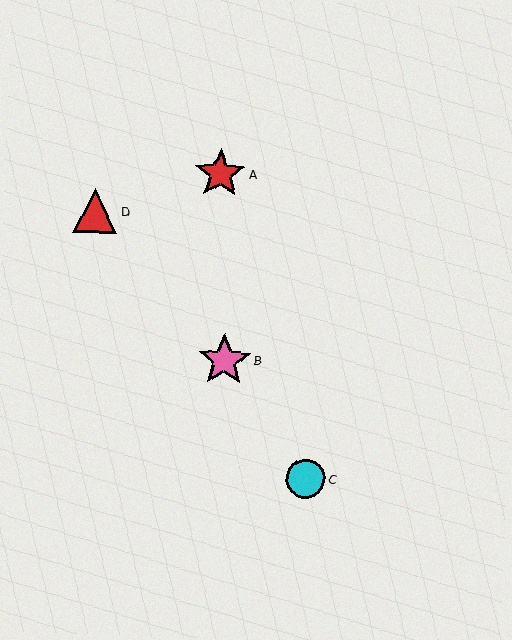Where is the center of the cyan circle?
The center of the cyan circle is at (306, 479).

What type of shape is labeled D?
Shape D is a red triangle.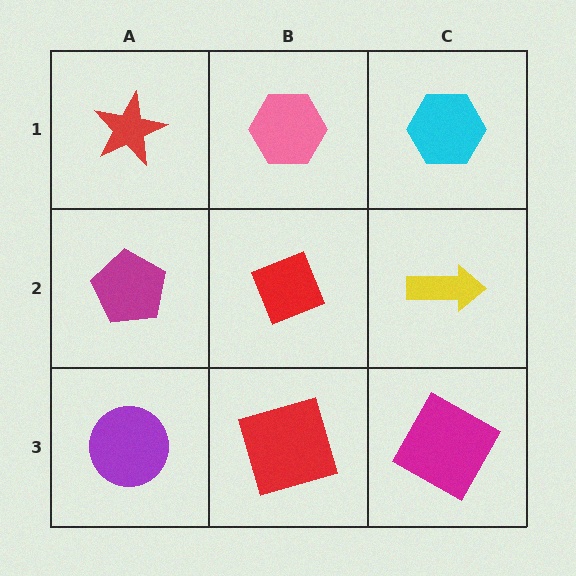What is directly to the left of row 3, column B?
A purple circle.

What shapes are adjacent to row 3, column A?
A magenta pentagon (row 2, column A), a red square (row 3, column B).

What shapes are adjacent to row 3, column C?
A yellow arrow (row 2, column C), a red square (row 3, column B).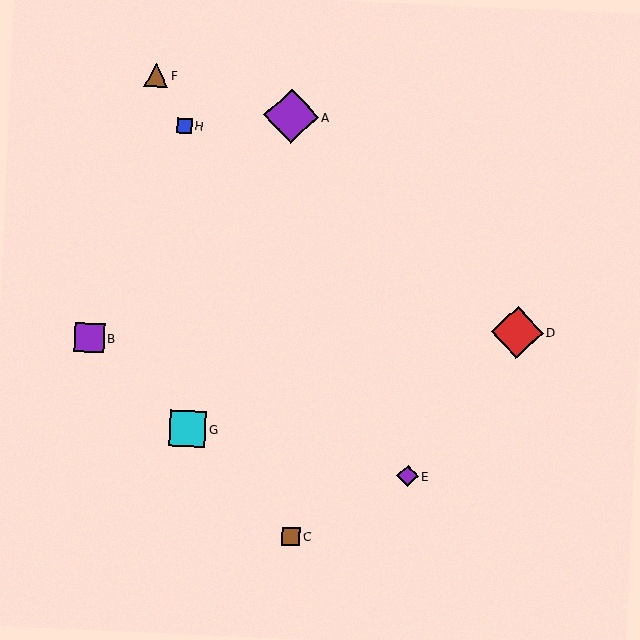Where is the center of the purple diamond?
The center of the purple diamond is at (407, 476).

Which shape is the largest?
The purple diamond (labeled A) is the largest.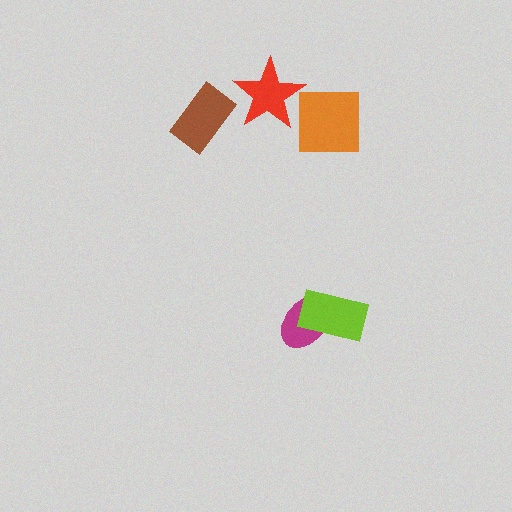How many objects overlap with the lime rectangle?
1 object overlaps with the lime rectangle.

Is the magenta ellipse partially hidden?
Yes, it is partially covered by another shape.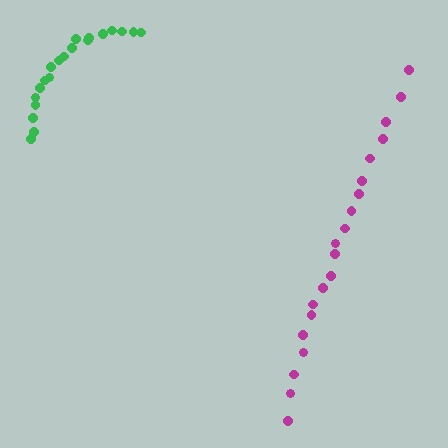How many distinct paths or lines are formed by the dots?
There are 2 distinct paths.